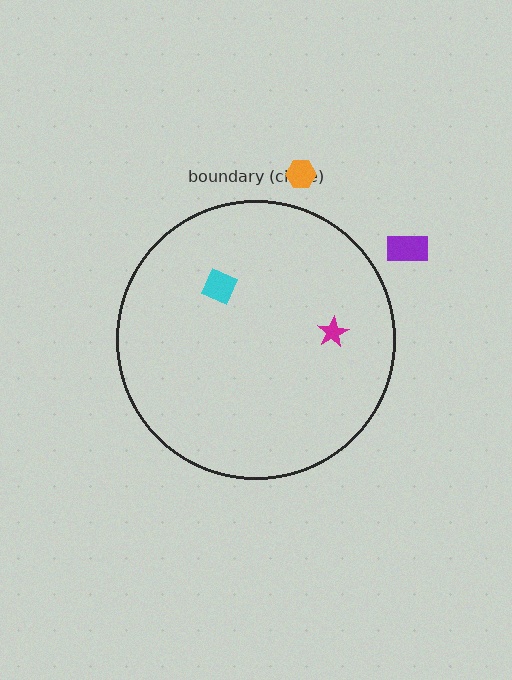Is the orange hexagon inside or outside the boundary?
Outside.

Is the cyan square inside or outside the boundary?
Inside.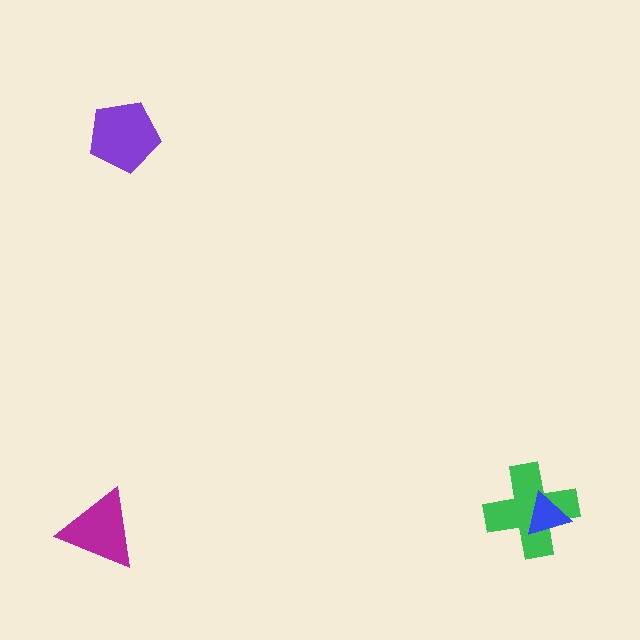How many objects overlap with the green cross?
1 object overlaps with the green cross.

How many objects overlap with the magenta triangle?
0 objects overlap with the magenta triangle.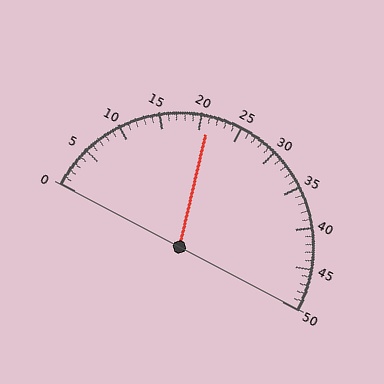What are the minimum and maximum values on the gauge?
The gauge ranges from 0 to 50.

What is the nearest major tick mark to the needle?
The nearest major tick mark is 20.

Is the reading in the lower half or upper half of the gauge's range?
The reading is in the lower half of the range (0 to 50).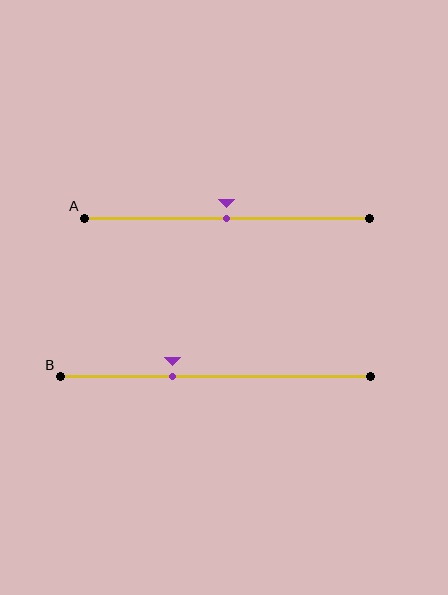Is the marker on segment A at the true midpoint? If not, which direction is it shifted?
Yes, the marker on segment A is at the true midpoint.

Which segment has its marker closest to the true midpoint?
Segment A has its marker closest to the true midpoint.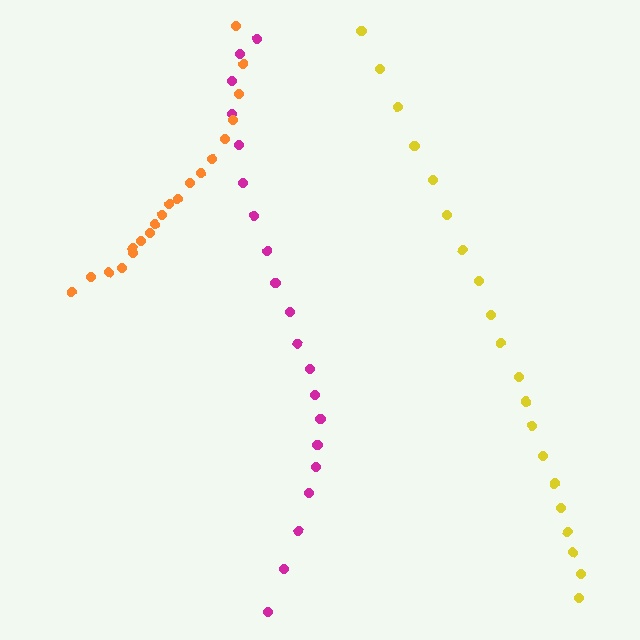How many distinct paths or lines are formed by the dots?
There are 3 distinct paths.